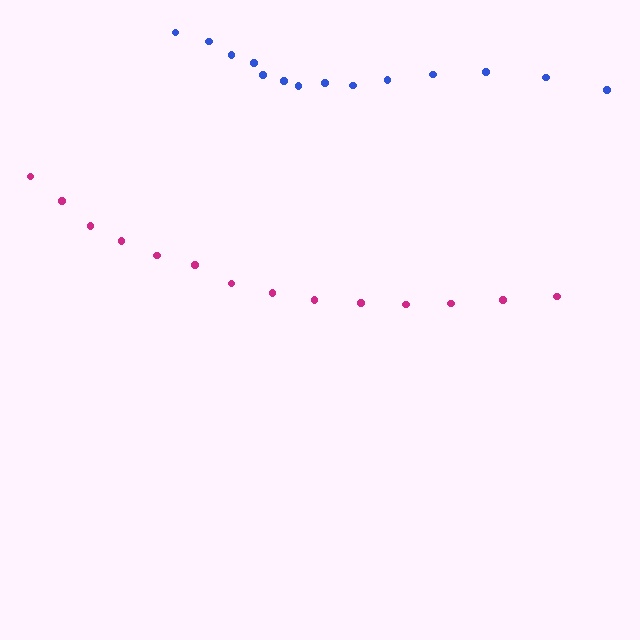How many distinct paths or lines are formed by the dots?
There are 2 distinct paths.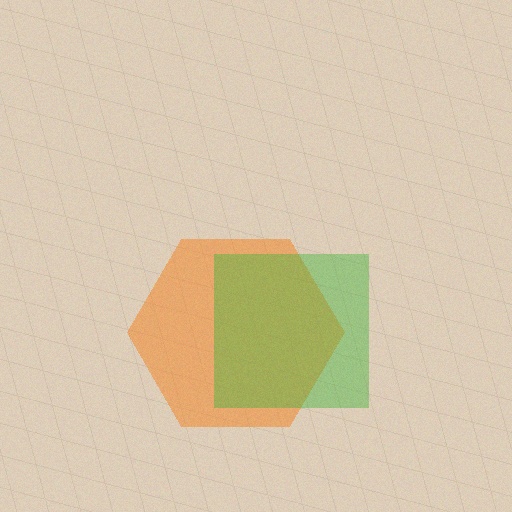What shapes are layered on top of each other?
The layered shapes are: an orange hexagon, a green square.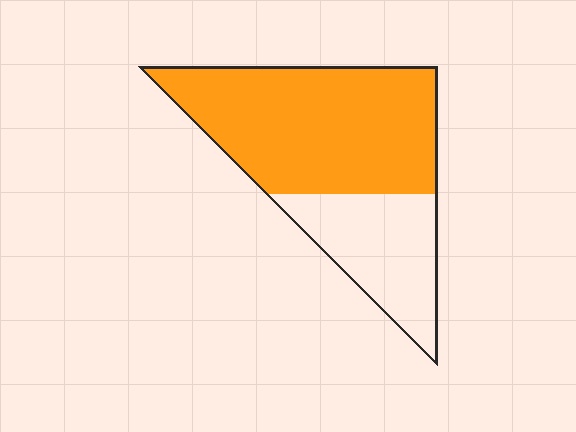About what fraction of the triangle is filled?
About two thirds (2/3).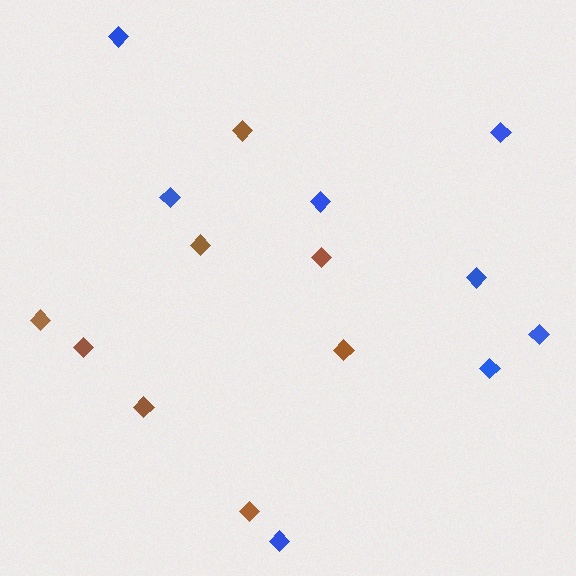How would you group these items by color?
There are 2 groups: one group of brown diamonds (8) and one group of blue diamonds (8).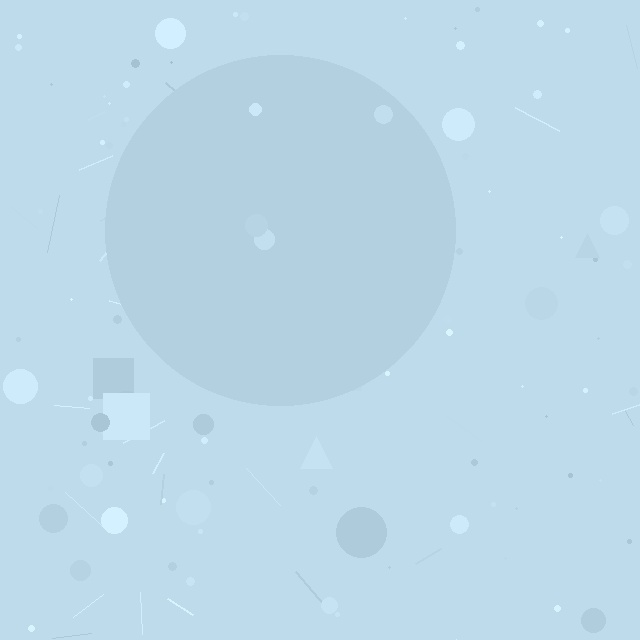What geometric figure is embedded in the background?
A circle is embedded in the background.